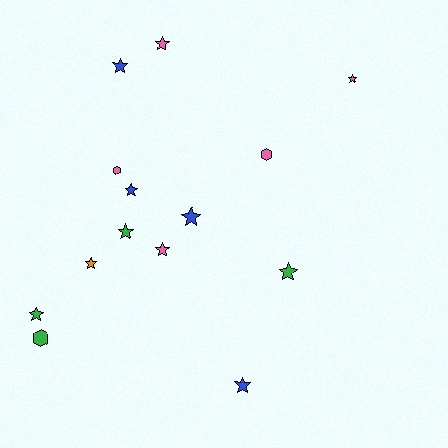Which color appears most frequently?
Pink, with 5 objects.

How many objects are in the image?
There are 14 objects.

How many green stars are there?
There are 3 green stars.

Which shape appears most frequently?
Star, with 11 objects.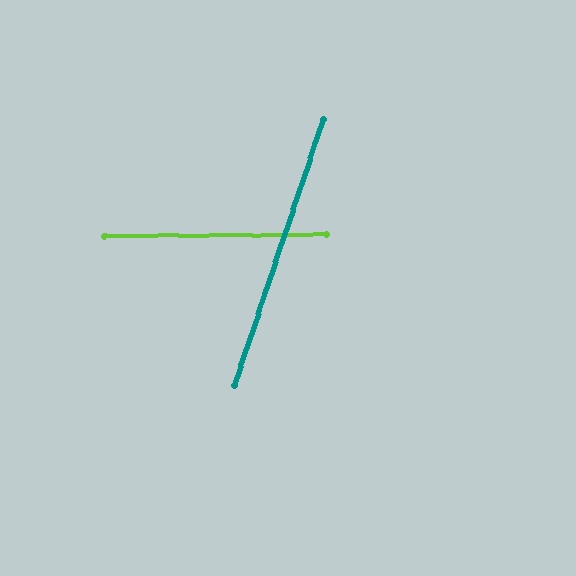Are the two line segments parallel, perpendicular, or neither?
Neither parallel nor perpendicular — they differ by about 71°.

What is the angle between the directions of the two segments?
Approximately 71 degrees.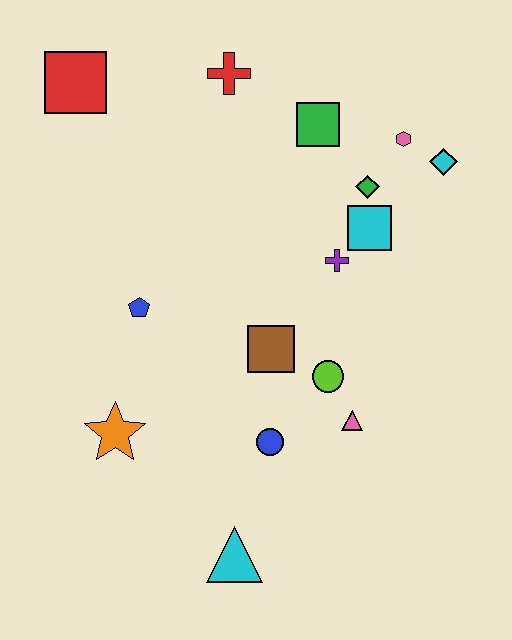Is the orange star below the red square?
Yes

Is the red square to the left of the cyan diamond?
Yes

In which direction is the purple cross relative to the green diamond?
The purple cross is below the green diamond.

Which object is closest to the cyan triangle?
The blue circle is closest to the cyan triangle.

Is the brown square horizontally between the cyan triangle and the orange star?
No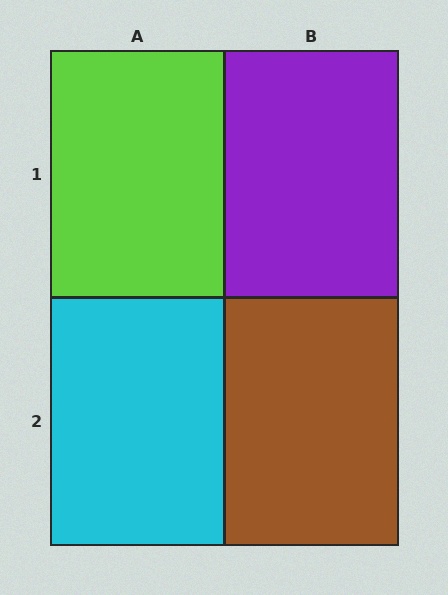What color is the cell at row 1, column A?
Lime.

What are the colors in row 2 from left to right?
Cyan, brown.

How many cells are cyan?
1 cell is cyan.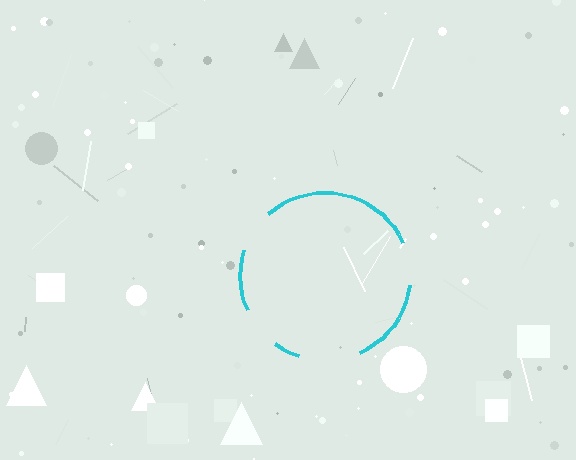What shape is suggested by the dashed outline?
The dashed outline suggests a circle.